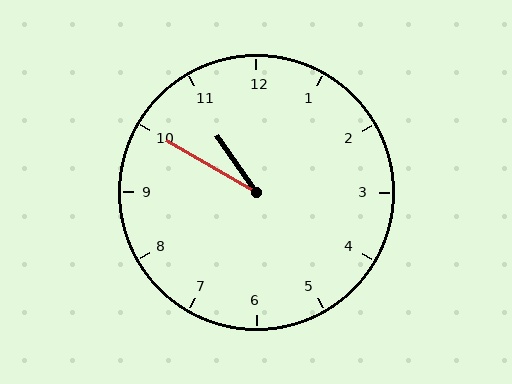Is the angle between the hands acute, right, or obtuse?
It is acute.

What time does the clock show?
10:50.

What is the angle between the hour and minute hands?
Approximately 25 degrees.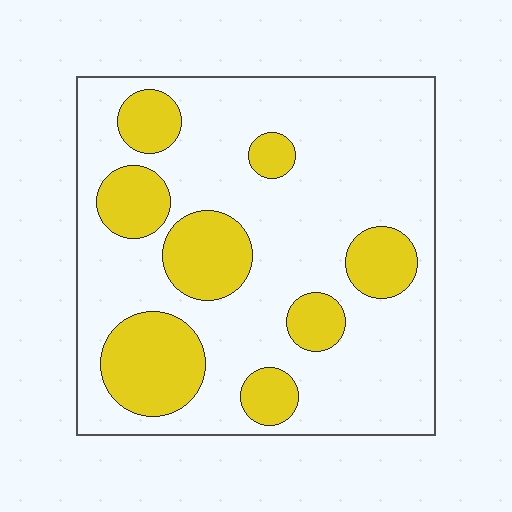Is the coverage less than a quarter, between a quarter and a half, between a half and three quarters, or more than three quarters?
Between a quarter and a half.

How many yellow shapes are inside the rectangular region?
8.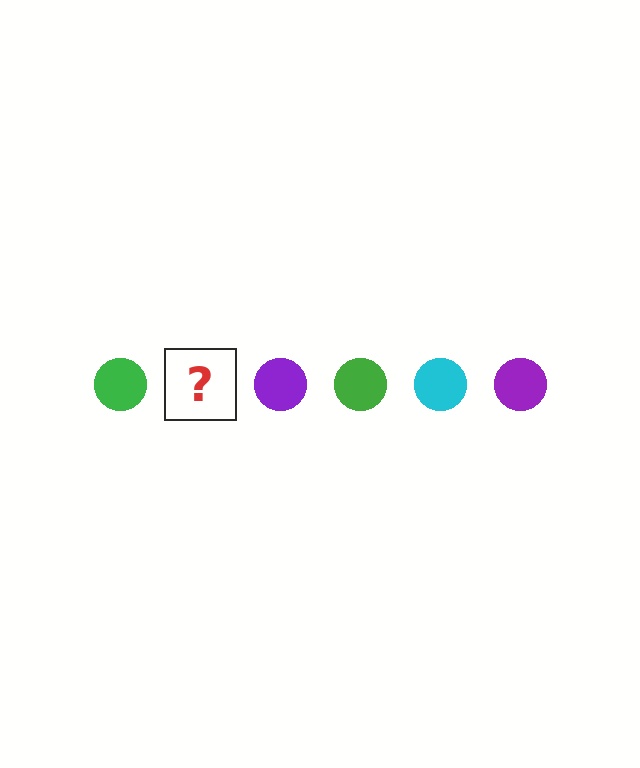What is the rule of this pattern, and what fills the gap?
The rule is that the pattern cycles through green, cyan, purple circles. The gap should be filled with a cyan circle.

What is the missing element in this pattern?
The missing element is a cyan circle.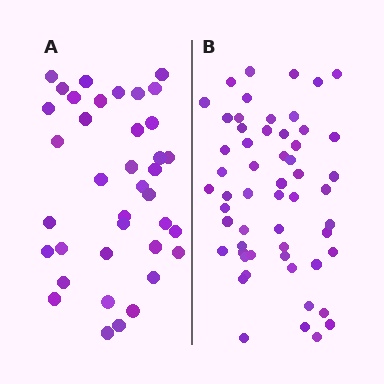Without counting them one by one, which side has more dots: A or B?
Region B (the right region) has more dots.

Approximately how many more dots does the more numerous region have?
Region B has approximately 20 more dots than region A.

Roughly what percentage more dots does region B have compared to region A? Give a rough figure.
About 45% more.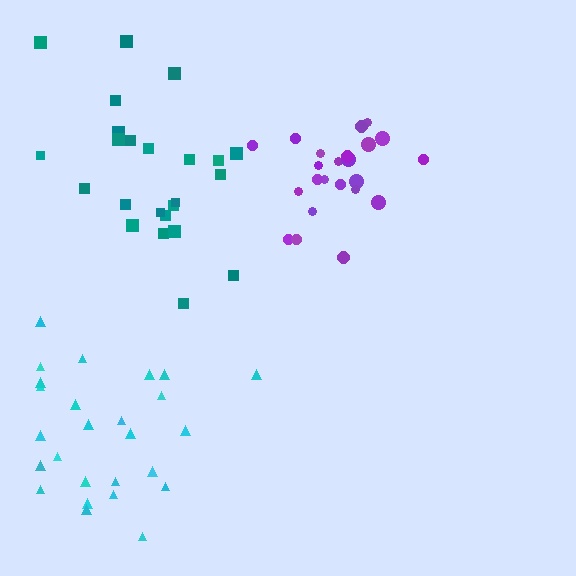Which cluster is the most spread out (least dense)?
Teal.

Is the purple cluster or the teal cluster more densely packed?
Purple.